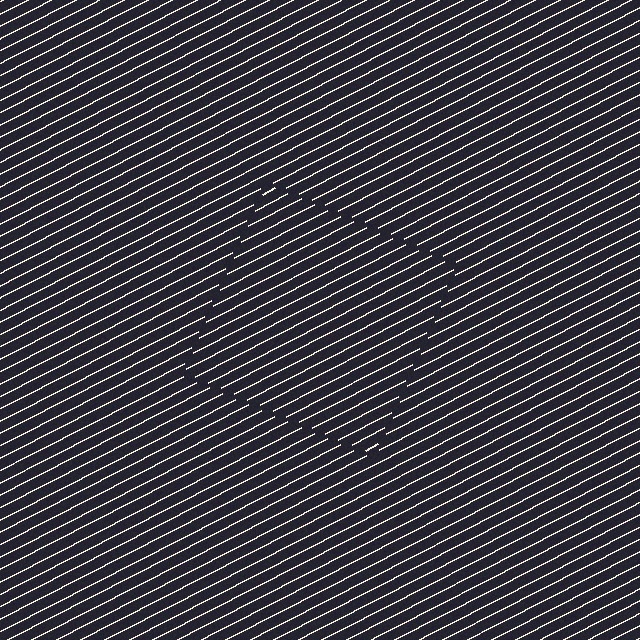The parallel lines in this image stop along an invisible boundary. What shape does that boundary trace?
An illusory square. The interior of the shape contains the same grating, shifted by half a period — the contour is defined by the phase discontinuity where line-ends from the inner and outer gratings abut.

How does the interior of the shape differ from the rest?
The interior of the shape contains the same grating, shifted by half a period — the contour is defined by the phase discontinuity where line-ends from the inner and outer gratings abut.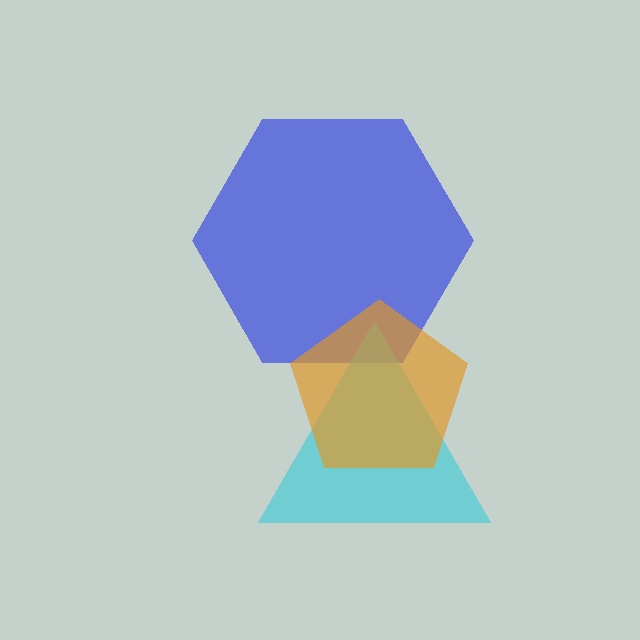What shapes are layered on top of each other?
The layered shapes are: a blue hexagon, a cyan triangle, an orange pentagon.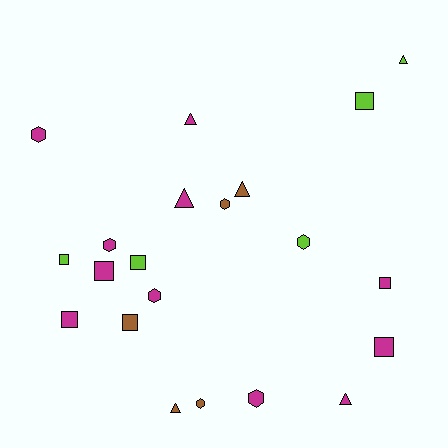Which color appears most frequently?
Magenta, with 11 objects.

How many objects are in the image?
There are 21 objects.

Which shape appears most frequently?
Square, with 8 objects.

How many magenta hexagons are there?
There are 4 magenta hexagons.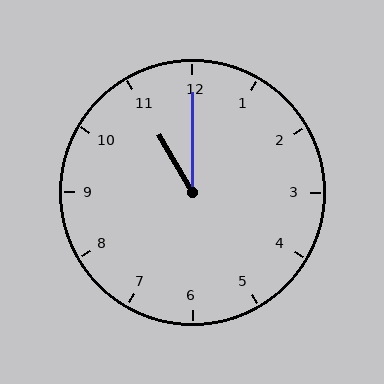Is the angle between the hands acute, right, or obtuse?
It is acute.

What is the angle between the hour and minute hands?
Approximately 30 degrees.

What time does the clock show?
11:00.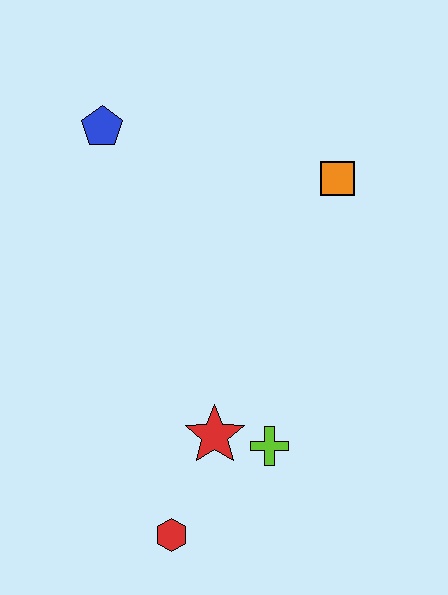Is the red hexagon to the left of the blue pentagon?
No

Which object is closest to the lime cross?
The red star is closest to the lime cross.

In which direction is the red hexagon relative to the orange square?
The red hexagon is below the orange square.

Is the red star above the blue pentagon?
No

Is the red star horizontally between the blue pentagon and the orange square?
Yes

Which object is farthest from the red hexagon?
The blue pentagon is farthest from the red hexagon.